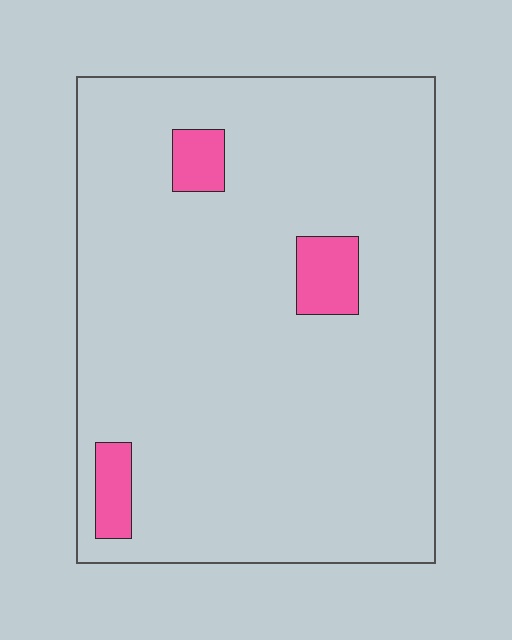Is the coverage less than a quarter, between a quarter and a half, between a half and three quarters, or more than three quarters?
Less than a quarter.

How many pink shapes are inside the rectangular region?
3.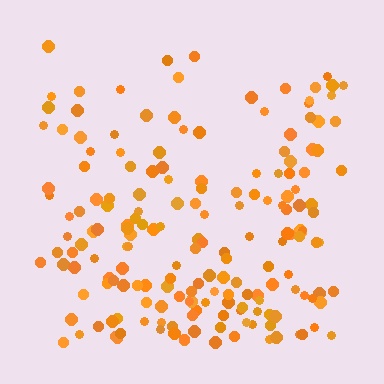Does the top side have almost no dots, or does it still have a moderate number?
Still a moderate number, just noticeably fewer than the bottom.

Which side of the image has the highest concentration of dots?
The bottom.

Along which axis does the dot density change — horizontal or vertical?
Vertical.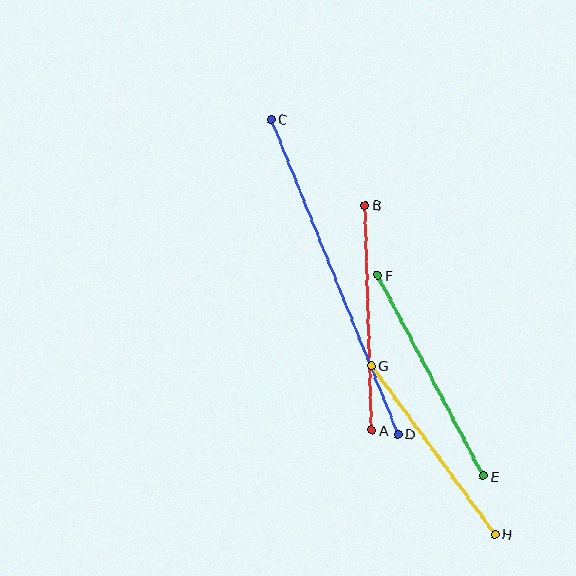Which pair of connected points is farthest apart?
Points C and D are farthest apart.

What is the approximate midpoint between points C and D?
The midpoint is at approximately (334, 276) pixels.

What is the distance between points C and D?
The distance is approximately 340 pixels.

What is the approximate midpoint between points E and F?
The midpoint is at approximately (430, 376) pixels.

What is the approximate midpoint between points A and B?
The midpoint is at approximately (368, 318) pixels.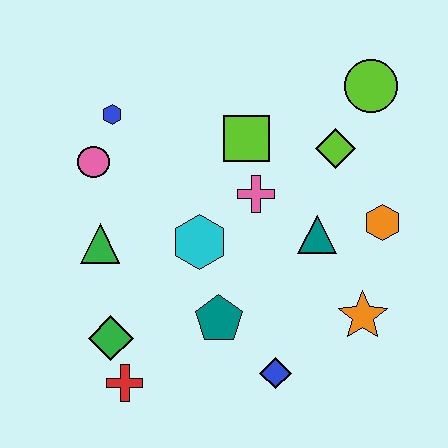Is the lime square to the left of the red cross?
No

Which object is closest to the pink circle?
The blue hexagon is closest to the pink circle.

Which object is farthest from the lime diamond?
The red cross is farthest from the lime diamond.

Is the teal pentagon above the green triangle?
No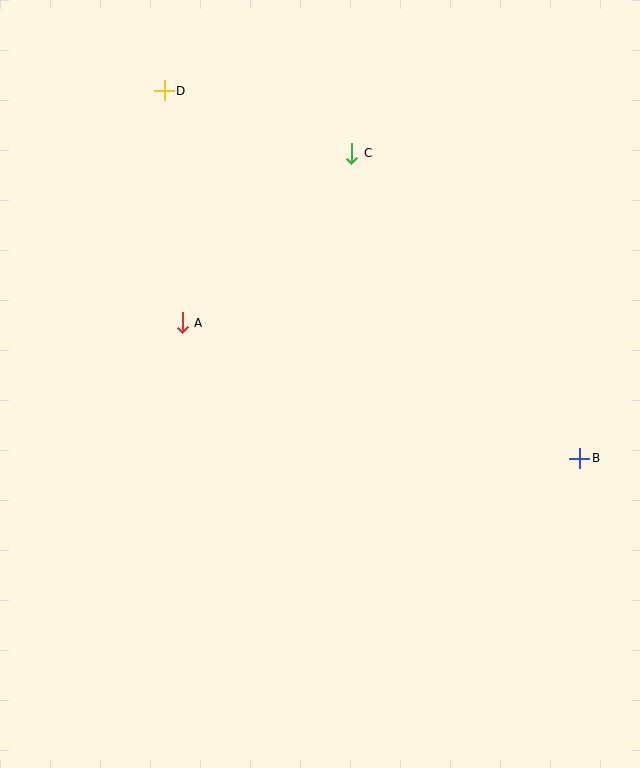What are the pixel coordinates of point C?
Point C is at (352, 153).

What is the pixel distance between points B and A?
The distance between B and A is 420 pixels.